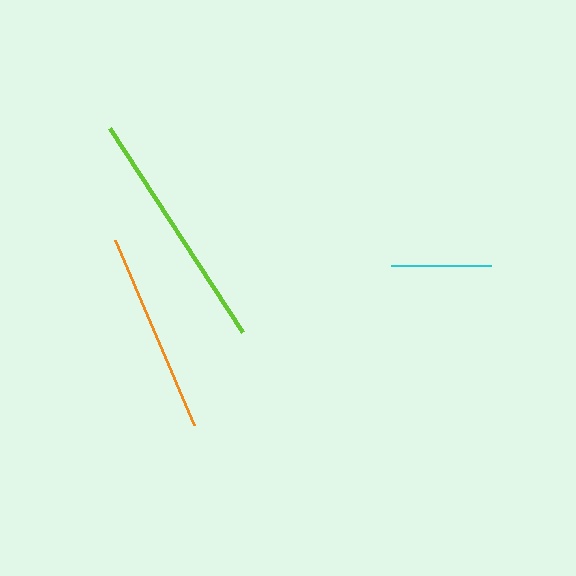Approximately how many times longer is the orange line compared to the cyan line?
The orange line is approximately 2.0 times the length of the cyan line.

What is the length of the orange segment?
The orange segment is approximately 202 pixels long.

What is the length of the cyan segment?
The cyan segment is approximately 100 pixels long.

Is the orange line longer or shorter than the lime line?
The lime line is longer than the orange line.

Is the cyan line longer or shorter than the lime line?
The lime line is longer than the cyan line.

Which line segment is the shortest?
The cyan line is the shortest at approximately 100 pixels.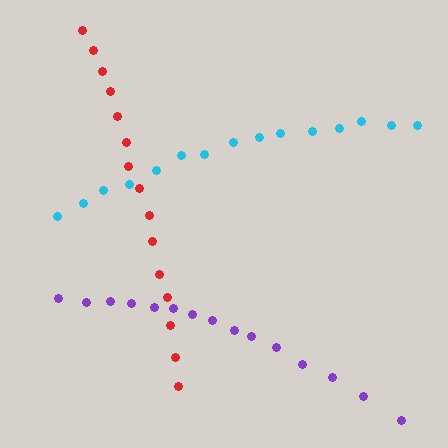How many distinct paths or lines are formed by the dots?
There are 3 distinct paths.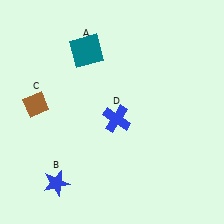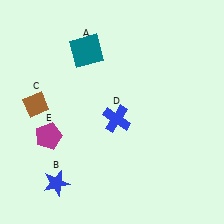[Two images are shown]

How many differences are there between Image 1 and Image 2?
There is 1 difference between the two images.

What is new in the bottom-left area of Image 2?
A magenta pentagon (E) was added in the bottom-left area of Image 2.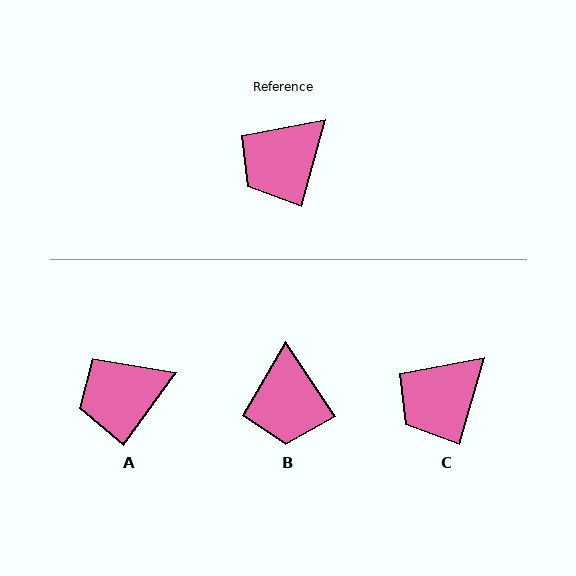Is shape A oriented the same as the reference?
No, it is off by about 21 degrees.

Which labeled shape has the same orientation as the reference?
C.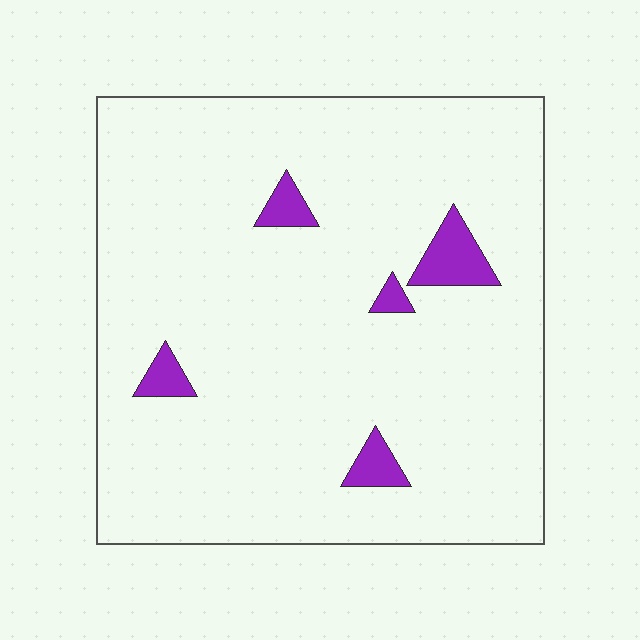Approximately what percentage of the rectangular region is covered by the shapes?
Approximately 5%.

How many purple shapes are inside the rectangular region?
5.